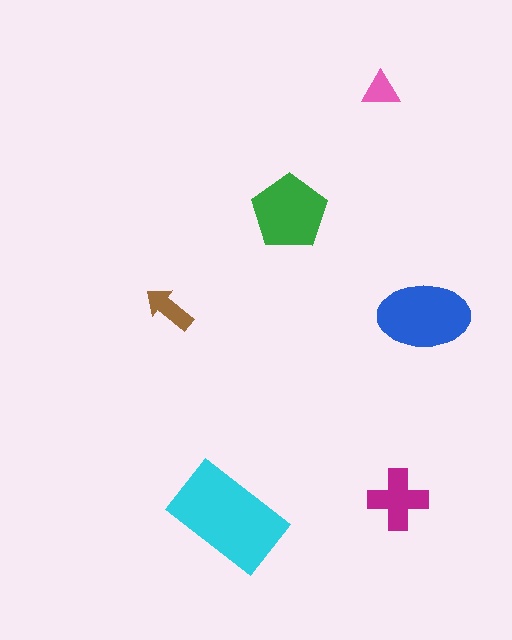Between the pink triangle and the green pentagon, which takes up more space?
The green pentagon.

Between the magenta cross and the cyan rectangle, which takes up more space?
The cyan rectangle.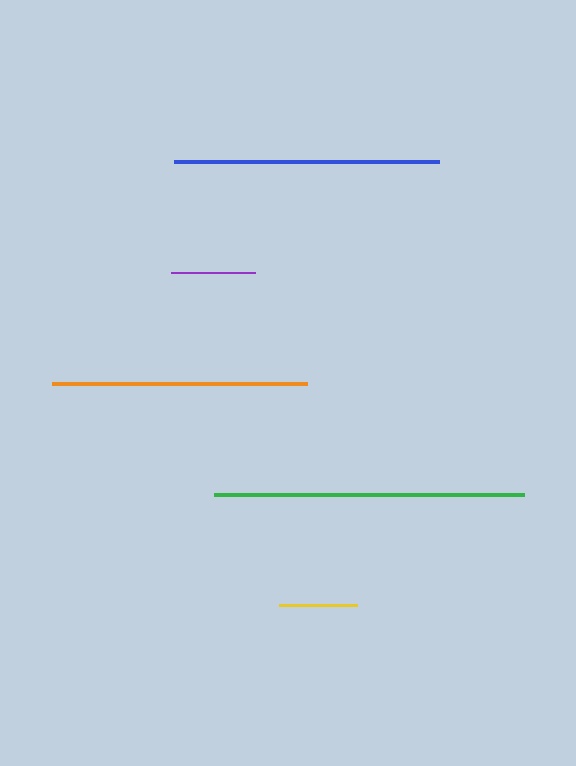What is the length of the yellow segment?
The yellow segment is approximately 79 pixels long.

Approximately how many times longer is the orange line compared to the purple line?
The orange line is approximately 3.0 times the length of the purple line.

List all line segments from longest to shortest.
From longest to shortest: green, blue, orange, purple, yellow.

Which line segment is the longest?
The green line is the longest at approximately 310 pixels.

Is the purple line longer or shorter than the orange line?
The orange line is longer than the purple line.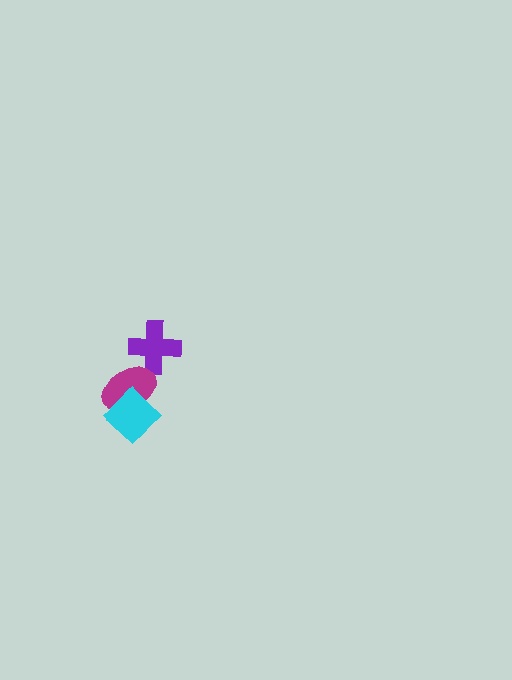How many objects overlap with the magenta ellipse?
2 objects overlap with the magenta ellipse.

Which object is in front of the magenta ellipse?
The cyan diamond is in front of the magenta ellipse.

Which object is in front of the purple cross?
The magenta ellipse is in front of the purple cross.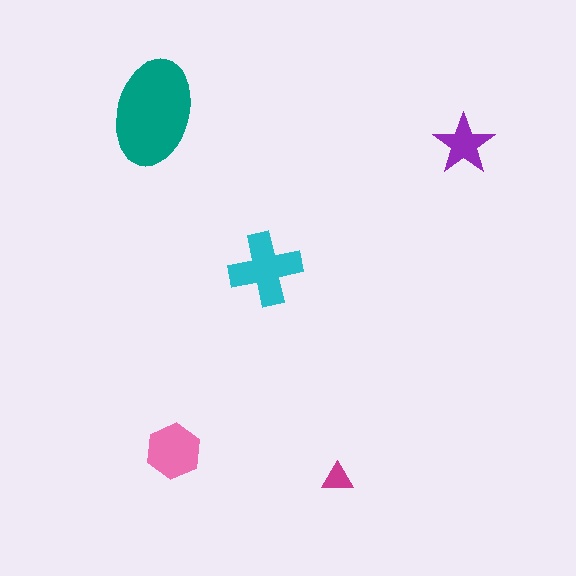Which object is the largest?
The teal ellipse.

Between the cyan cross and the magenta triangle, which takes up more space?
The cyan cross.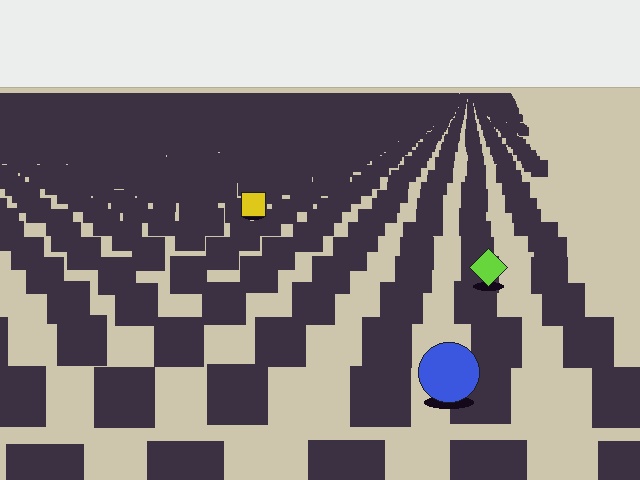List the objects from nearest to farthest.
From nearest to farthest: the blue circle, the lime diamond, the yellow square.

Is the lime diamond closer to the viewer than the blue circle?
No. The blue circle is closer — you can tell from the texture gradient: the ground texture is coarser near it.